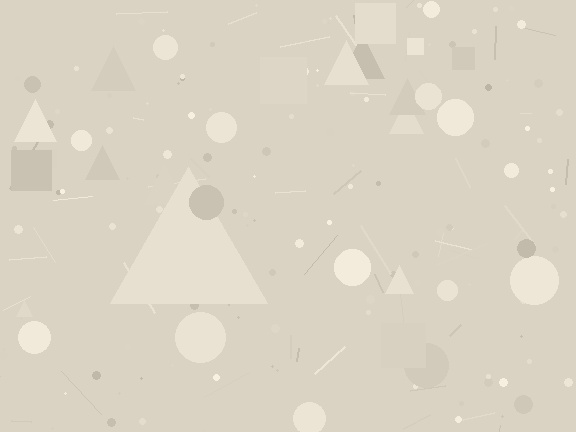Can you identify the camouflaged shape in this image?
The camouflaged shape is a triangle.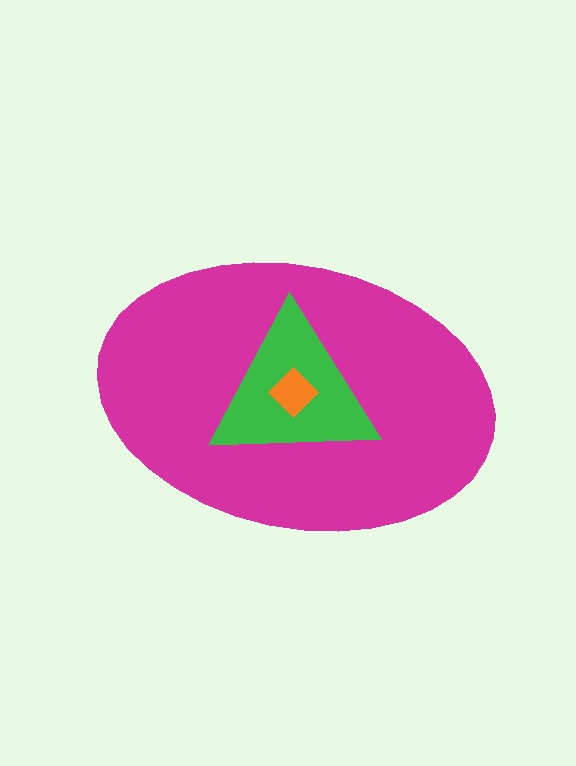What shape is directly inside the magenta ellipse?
The green triangle.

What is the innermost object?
The orange diamond.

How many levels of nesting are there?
3.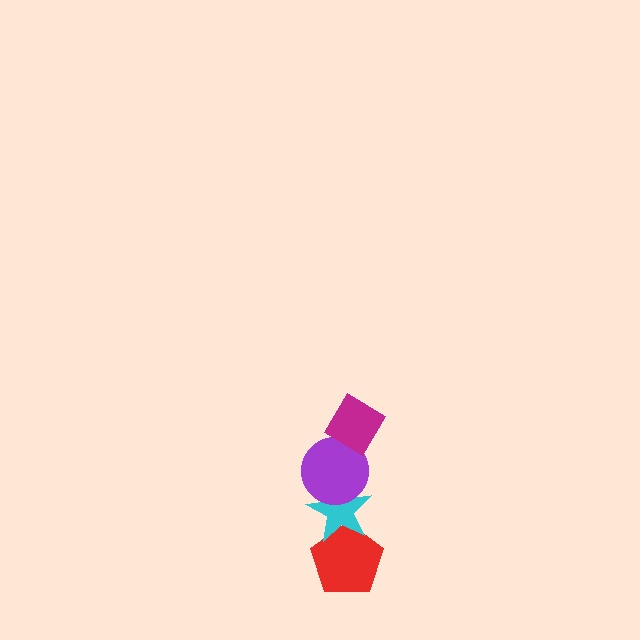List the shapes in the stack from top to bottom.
From top to bottom: the magenta diamond, the purple circle, the cyan star, the red pentagon.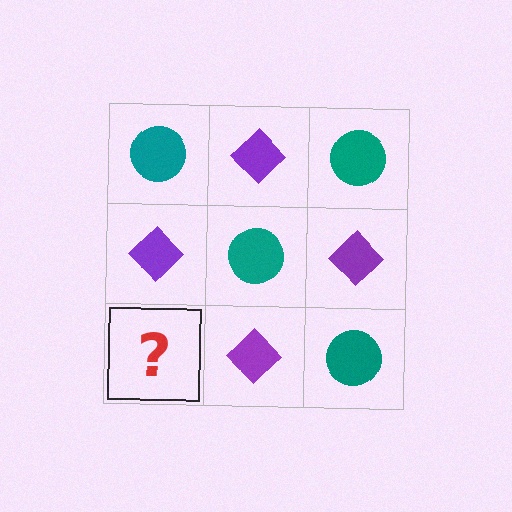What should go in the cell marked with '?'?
The missing cell should contain a teal circle.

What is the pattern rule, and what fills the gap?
The rule is that it alternates teal circle and purple diamond in a checkerboard pattern. The gap should be filled with a teal circle.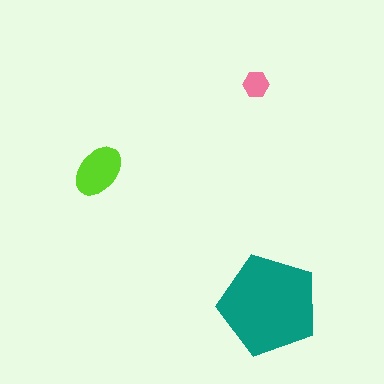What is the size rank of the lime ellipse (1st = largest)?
2nd.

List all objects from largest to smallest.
The teal pentagon, the lime ellipse, the pink hexagon.